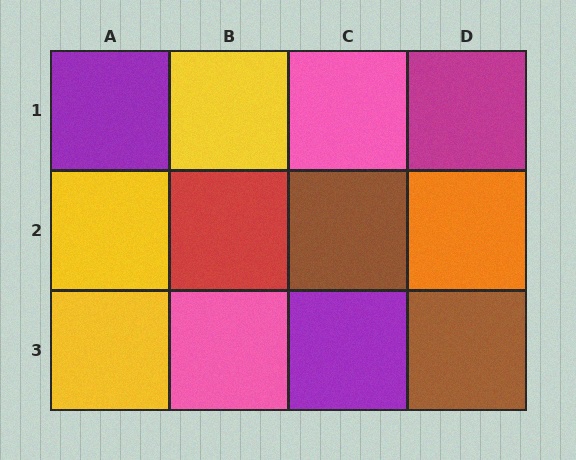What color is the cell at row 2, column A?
Yellow.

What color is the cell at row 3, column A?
Yellow.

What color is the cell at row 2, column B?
Red.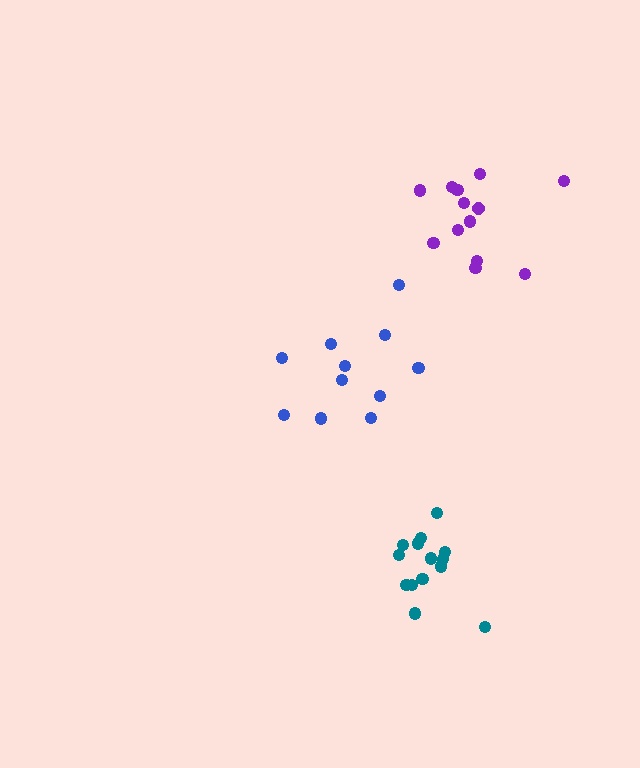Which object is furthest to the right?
The purple cluster is rightmost.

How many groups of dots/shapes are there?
There are 3 groups.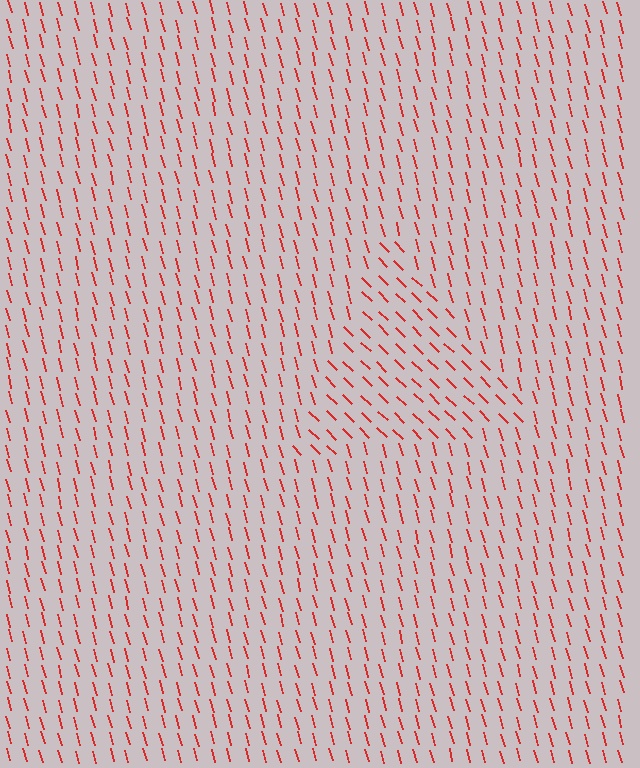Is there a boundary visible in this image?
Yes, there is a texture boundary formed by a change in line orientation.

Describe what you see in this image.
The image is filled with small red line segments. A triangle region in the image has lines oriented differently from the surrounding lines, creating a visible texture boundary.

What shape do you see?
I see a triangle.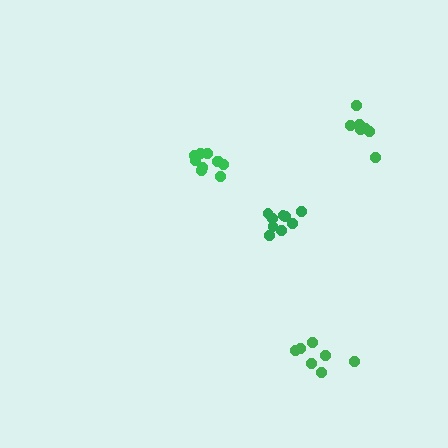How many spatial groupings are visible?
There are 4 spatial groupings.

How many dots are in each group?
Group 1: 10 dots, Group 2: 9 dots, Group 3: 7 dots, Group 4: 7 dots (33 total).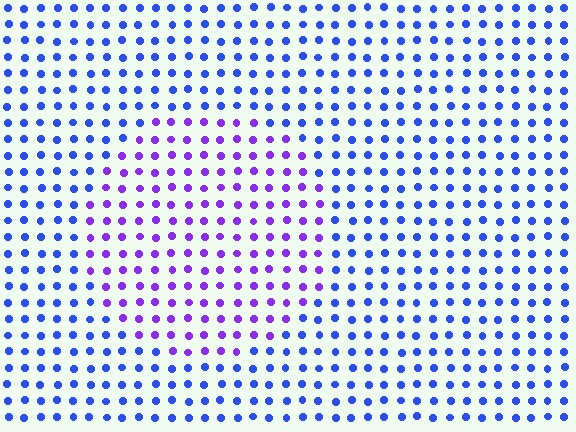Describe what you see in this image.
The image is filled with small blue elements in a uniform arrangement. A circle-shaped region is visible where the elements are tinted to a slightly different hue, forming a subtle color boundary.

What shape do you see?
I see a circle.